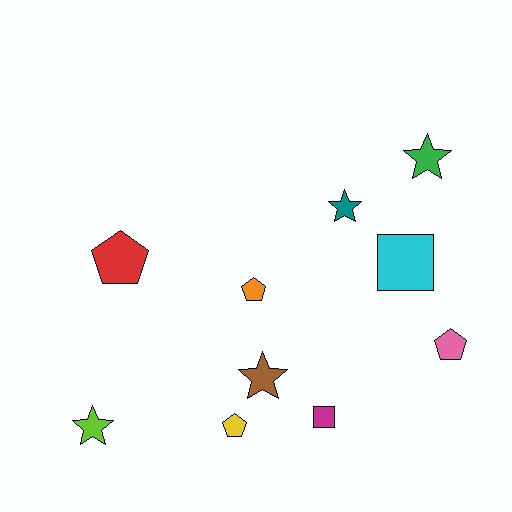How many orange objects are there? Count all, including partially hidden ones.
There is 1 orange object.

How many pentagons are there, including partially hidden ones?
There are 4 pentagons.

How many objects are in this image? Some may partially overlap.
There are 10 objects.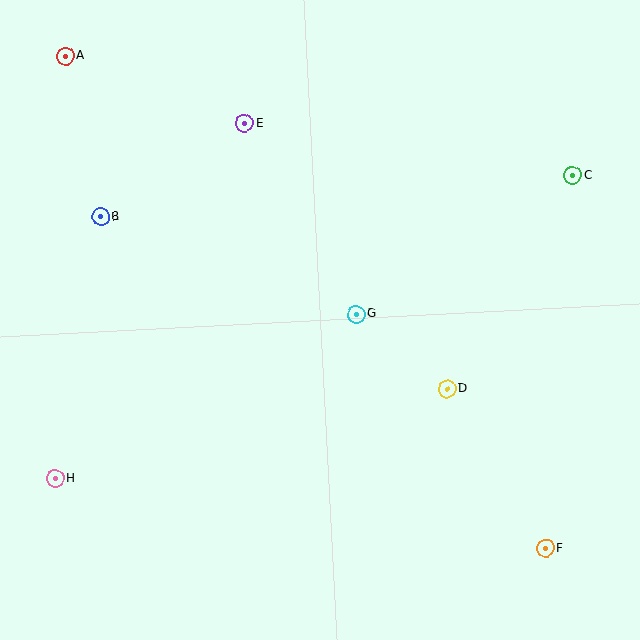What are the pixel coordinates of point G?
Point G is at (356, 314).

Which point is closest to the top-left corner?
Point A is closest to the top-left corner.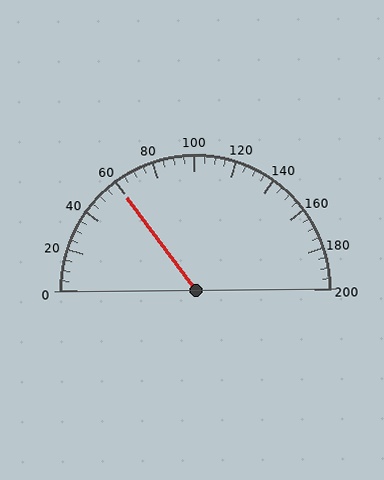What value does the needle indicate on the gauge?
The needle indicates approximately 60.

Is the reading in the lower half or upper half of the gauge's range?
The reading is in the lower half of the range (0 to 200).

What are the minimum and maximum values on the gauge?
The gauge ranges from 0 to 200.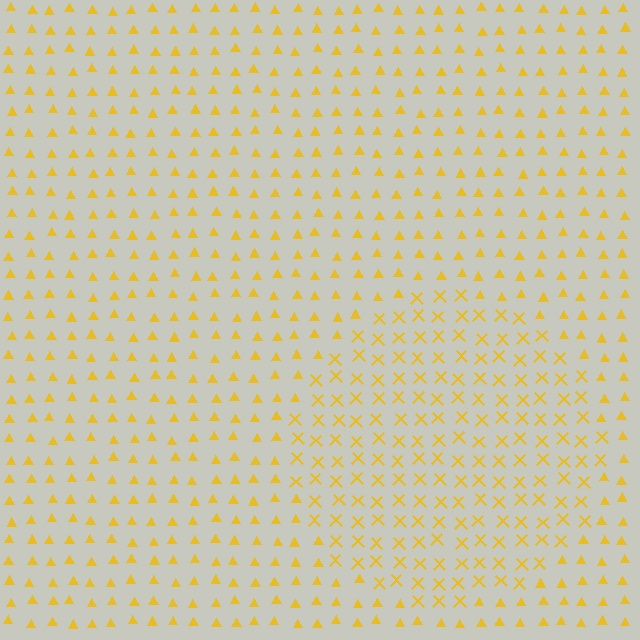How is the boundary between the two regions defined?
The boundary is defined by a change in element shape: X marks inside vs. triangles outside. All elements share the same color and spacing.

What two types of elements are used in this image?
The image uses X marks inside the circle region and triangles outside it.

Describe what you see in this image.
The image is filled with small yellow elements arranged in a uniform grid. A circle-shaped region contains X marks, while the surrounding area contains triangles. The boundary is defined purely by the change in element shape.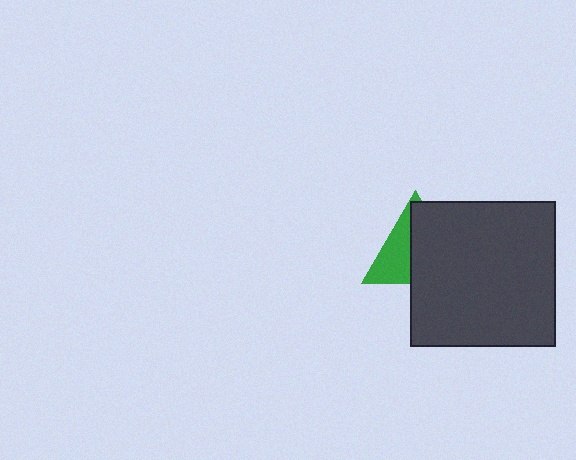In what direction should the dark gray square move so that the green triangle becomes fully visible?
The dark gray square should move right. That is the shortest direction to clear the overlap and leave the green triangle fully visible.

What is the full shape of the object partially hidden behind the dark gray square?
The partially hidden object is a green triangle.